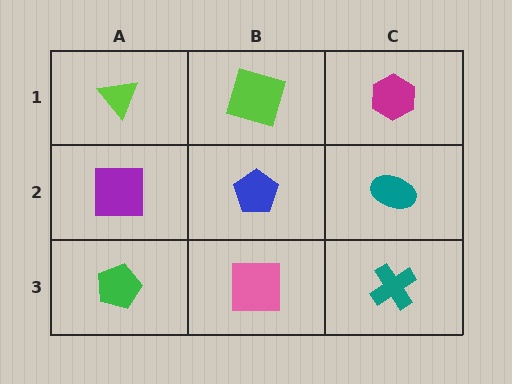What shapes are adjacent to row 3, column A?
A purple square (row 2, column A), a pink square (row 3, column B).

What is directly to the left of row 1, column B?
A lime triangle.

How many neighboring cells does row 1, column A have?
2.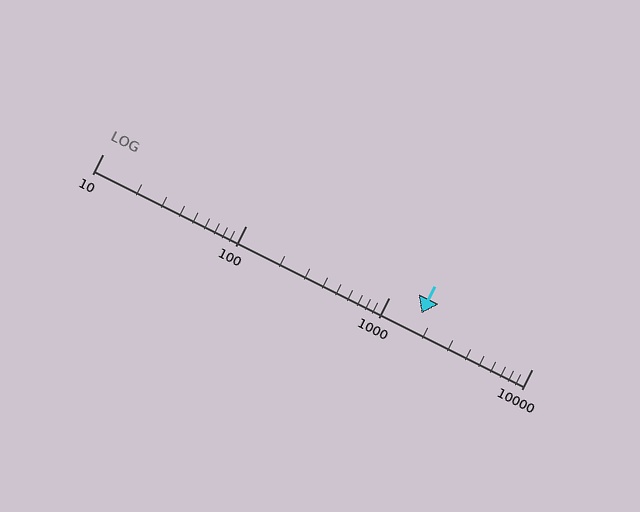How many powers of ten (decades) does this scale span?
The scale spans 3 decades, from 10 to 10000.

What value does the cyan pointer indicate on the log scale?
The pointer indicates approximately 1700.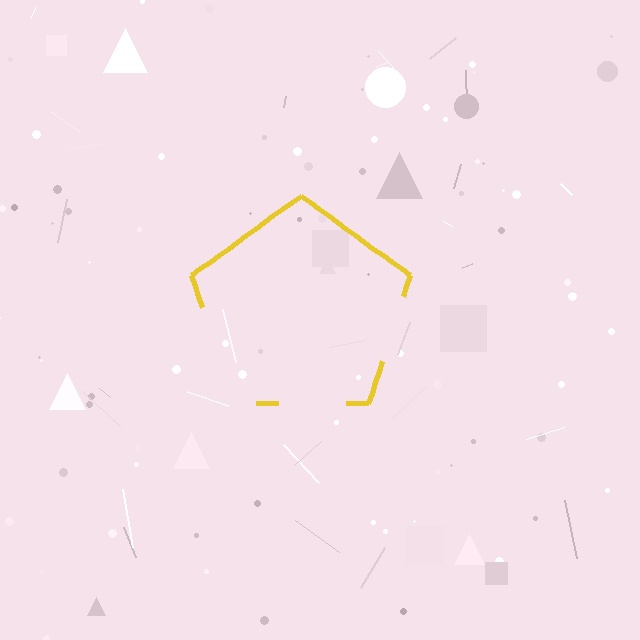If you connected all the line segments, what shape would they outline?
They would outline a pentagon.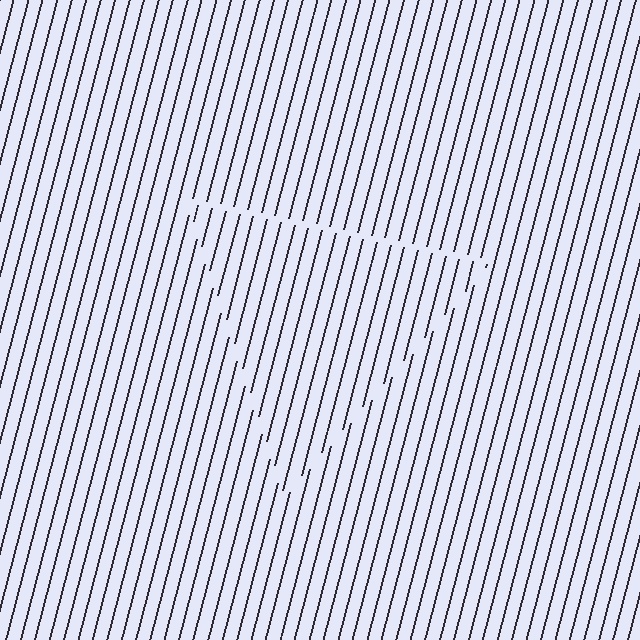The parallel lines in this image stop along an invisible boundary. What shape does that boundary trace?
An illusory triangle. The interior of the shape contains the same grating, shifted by half a period — the contour is defined by the phase discontinuity where line-ends from the inner and outer gratings abut.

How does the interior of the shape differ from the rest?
The interior of the shape contains the same grating, shifted by half a period — the contour is defined by the phase discontinuity where line-ends from the inner and outer gratings abut.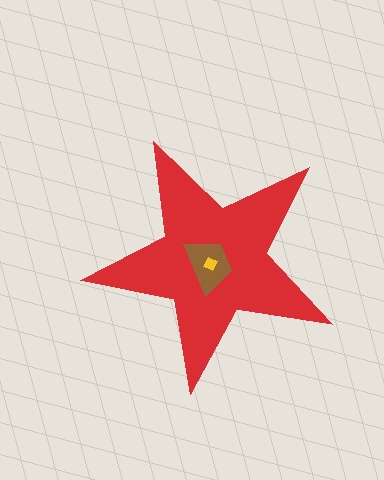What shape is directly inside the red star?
The brown trapezoid.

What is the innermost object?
The yellow diamond.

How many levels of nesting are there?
3.